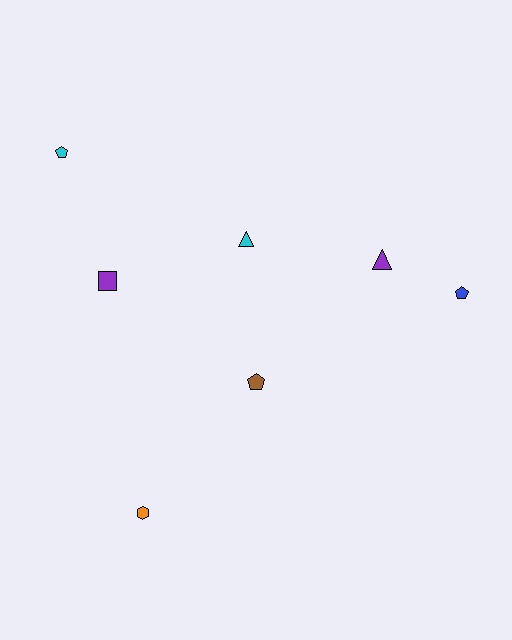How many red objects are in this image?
There are no red objects.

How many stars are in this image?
There are no stars.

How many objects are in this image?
There are 7 objects.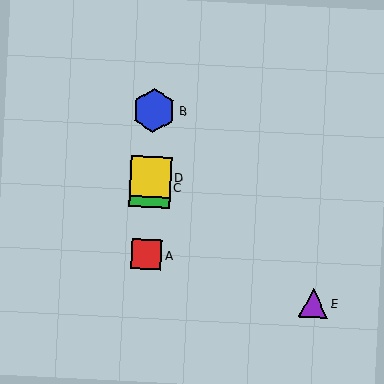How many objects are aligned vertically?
4 objects (A, B, C, D) are aligned vertically.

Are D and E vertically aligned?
No, D is at x≈151 and E is at x≈313.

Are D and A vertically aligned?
Yes, both are at x≈151.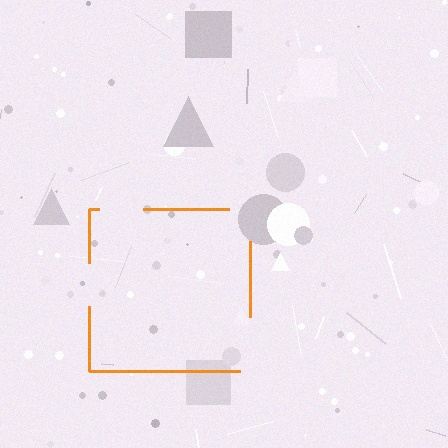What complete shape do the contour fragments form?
The contour fragments form a square.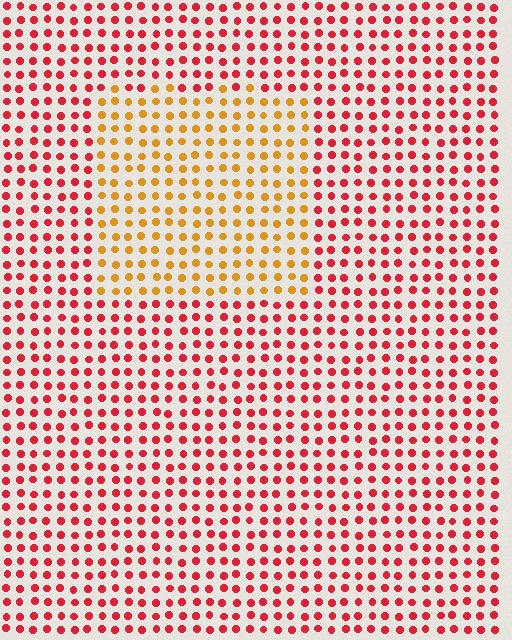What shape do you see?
I see a rectangle.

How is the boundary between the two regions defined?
The boundary is defined purely by a slight shift in hue (about 45 degrees). Spacing, size, and orientation are identical on both sides.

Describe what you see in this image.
The image is filled with small red elements in a uniform arrangement. A rectangle-shaped region is visible where the elements are tinted to a slightly different hue, forming a subtle color boundary.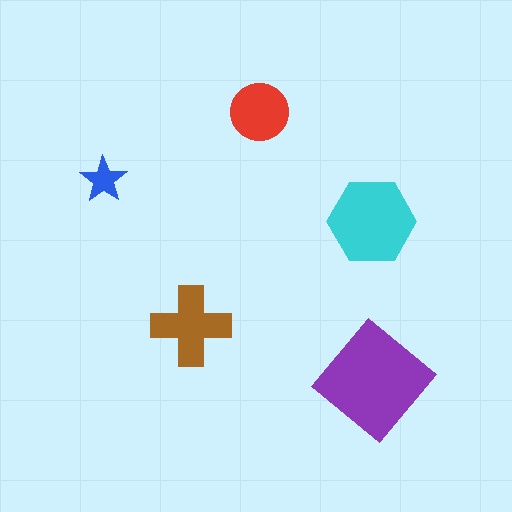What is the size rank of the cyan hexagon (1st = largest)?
2nd.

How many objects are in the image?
There are 5 objects in the image.